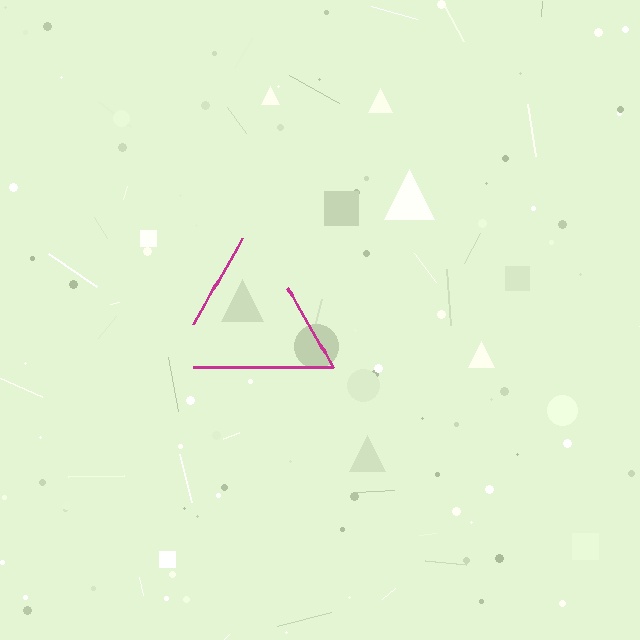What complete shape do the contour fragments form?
The contour fragments form a triangle.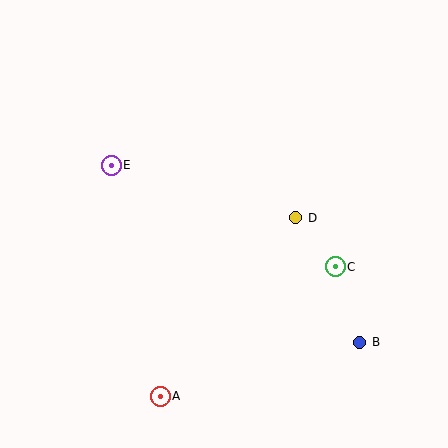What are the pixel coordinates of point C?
Point C is at (335, 267).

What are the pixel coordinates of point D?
Point D is at (296, 218).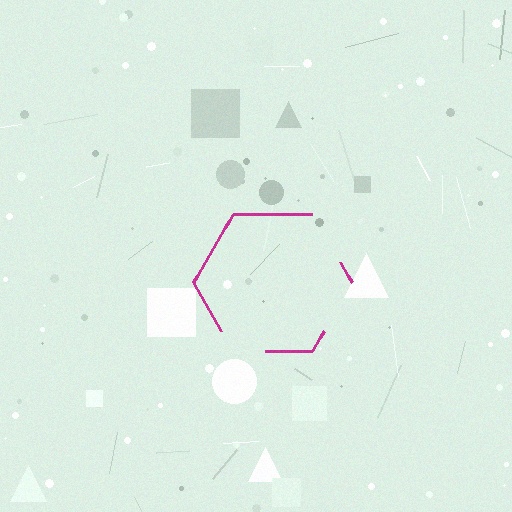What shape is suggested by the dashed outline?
The dashed outline suggests a hexagon.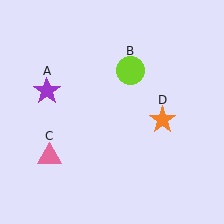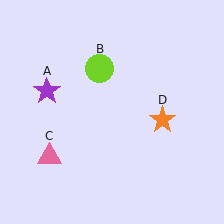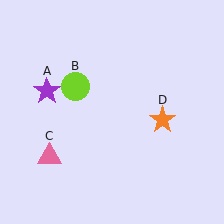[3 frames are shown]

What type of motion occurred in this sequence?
The lime circle (object B) rotated counterclockwise around the center of the scene.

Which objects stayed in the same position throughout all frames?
Purple star (object A) and pink triangle (object C) and orange star (object D) remained stationary.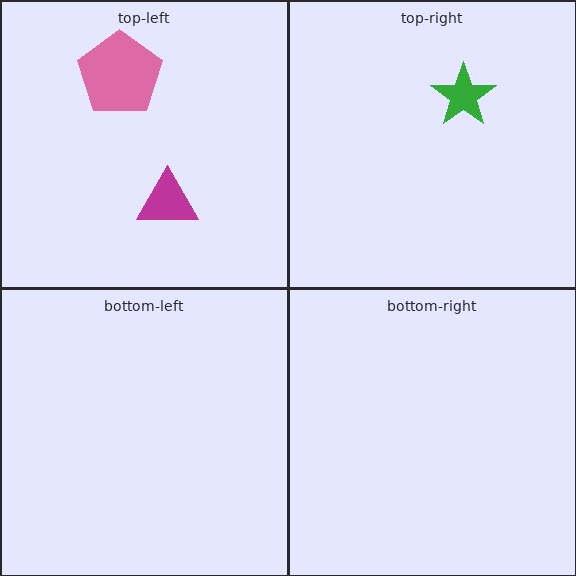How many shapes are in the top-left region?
2.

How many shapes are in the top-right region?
1.